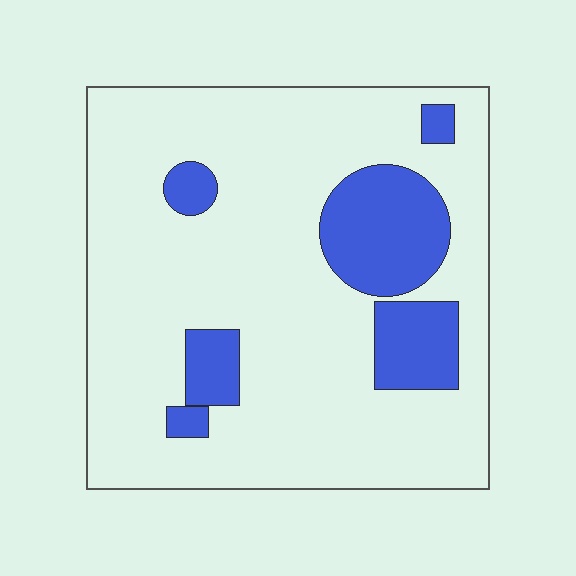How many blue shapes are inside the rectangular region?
6.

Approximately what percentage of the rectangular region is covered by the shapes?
Approximately 20%.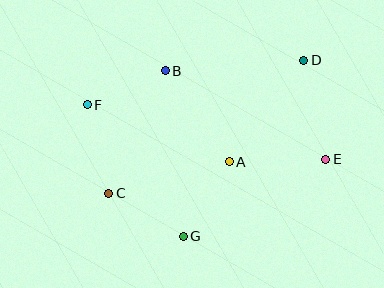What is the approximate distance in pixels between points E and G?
The distance between E and G is approximately 162 pixels.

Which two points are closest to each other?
Points B and F are closest to each other.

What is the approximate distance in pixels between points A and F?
The distance between A and F is approximately 153 pixels.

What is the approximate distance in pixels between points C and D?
The distance between C and D is approximately 236 pixels.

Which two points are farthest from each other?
Points E and F are farthest from each other.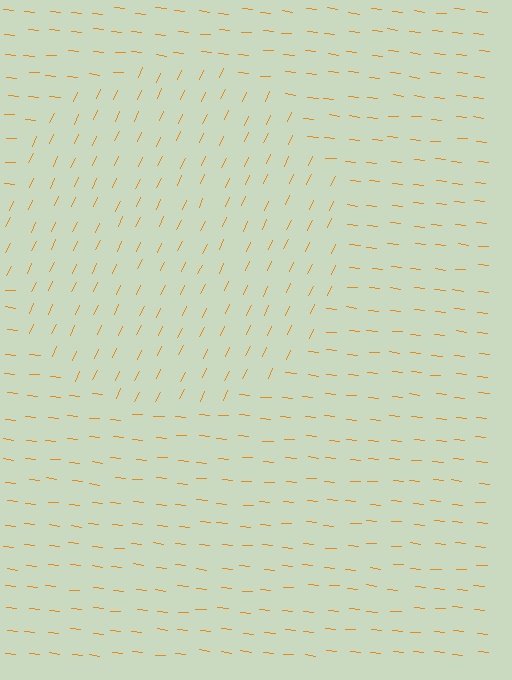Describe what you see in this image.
The image is filled with small orange line segments. A circle region in the image has lines oriented differently from the surrounding lines, creating a visible texture boundary.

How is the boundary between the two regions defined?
The boundary is defined purely by a change in line orientation (approximately 70 degrees difference). All lines are the same color and thickness.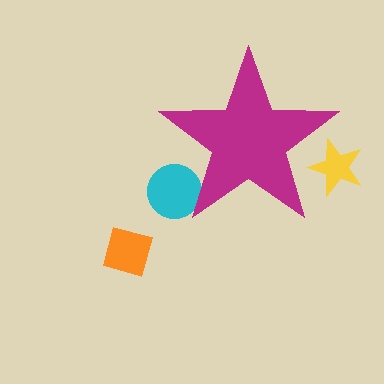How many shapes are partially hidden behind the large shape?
2 shapes are partially hidden.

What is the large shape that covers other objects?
A magenta star.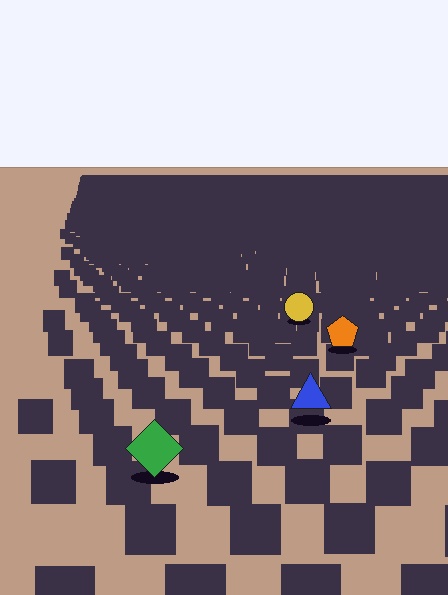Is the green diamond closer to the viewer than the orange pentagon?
Yes. The green diamond is closer — you can tell from the texture gradient: the ground texture is coarser near it.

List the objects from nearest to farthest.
From nearest to farthest: the green diamond, the blue triangle, the orange pentagon, the yellow circle.